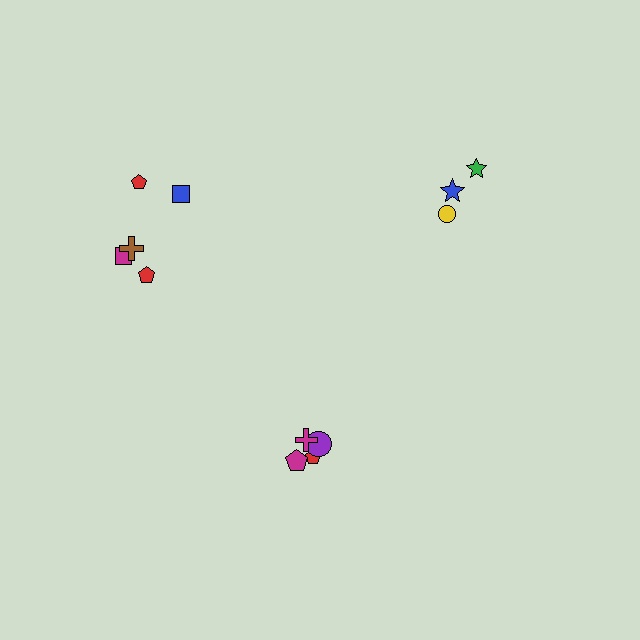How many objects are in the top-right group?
There are 3 objects.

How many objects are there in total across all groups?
There are 12 objects.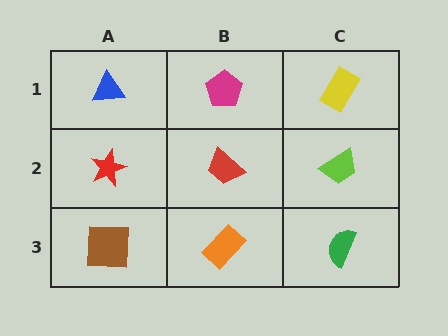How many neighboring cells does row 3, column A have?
2.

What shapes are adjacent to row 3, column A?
A red star (row 2, column A), an orange rectangle (row 3, column B).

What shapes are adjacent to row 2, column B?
A magenta pentagon (row 1, column B), an orange rectangle (row 3, column B), a red star (row 2, column A), a lime trapezoid (row 2, column C).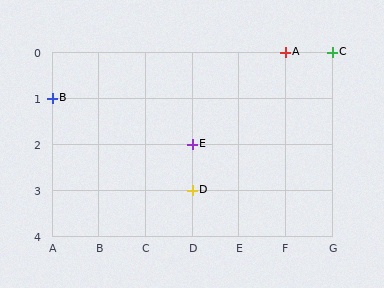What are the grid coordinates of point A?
Point A is at grid coordinates (F, 0).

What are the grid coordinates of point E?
Point E is at grid coordinates (D, 2).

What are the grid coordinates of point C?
Point C is at grid coordinates (G, 0).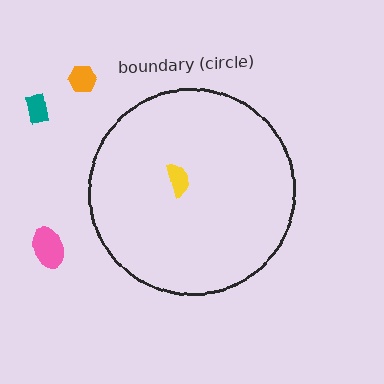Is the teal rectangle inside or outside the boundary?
Outside.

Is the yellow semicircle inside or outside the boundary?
Inside.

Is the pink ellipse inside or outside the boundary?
Outside.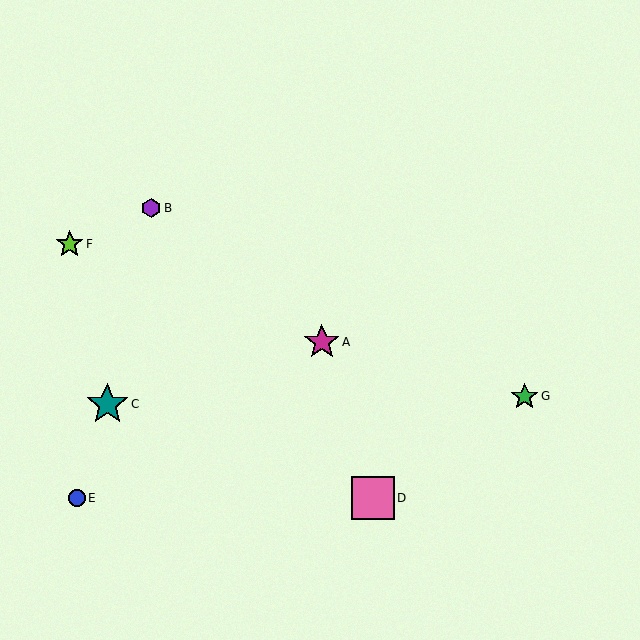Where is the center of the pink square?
The center of the pink square is at (373, 498).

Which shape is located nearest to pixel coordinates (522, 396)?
The green star (labeled G) at (525, 396) is nearest to that location.